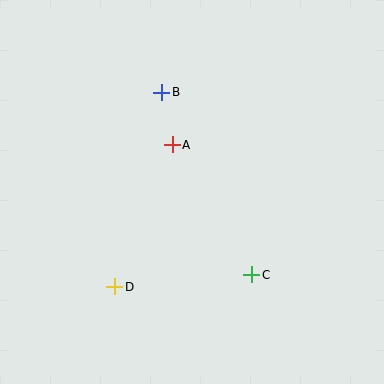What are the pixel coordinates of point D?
Point D is at (115, 287).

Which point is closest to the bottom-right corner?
Point C is closest to the bottom-right corner.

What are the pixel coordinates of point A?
Point A is at (172, 145).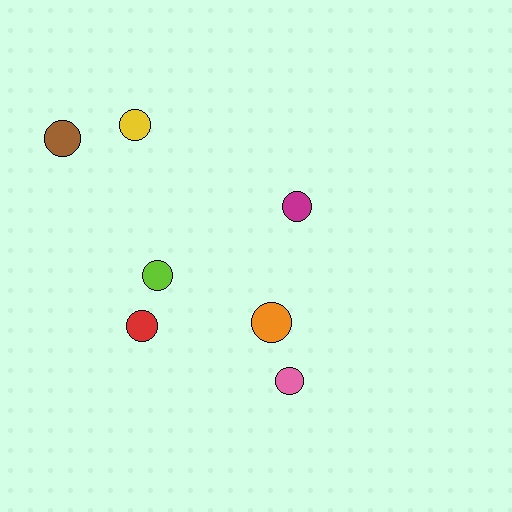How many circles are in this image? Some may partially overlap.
There are 7 circles.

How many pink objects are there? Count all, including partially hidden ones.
There is 1 pink object.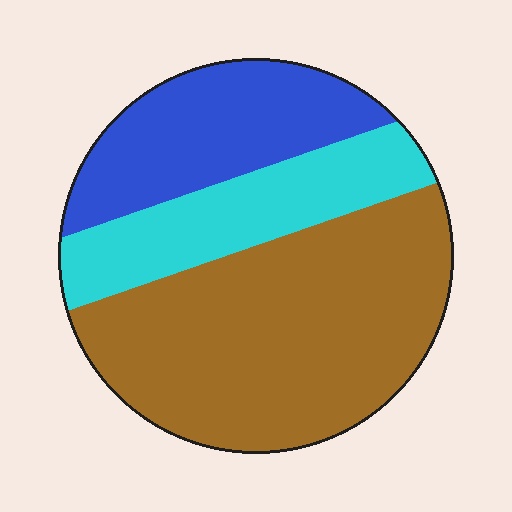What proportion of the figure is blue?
Blue takes up about one quarter (1/4) of the figure.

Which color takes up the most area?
Brown, at roughly 55%.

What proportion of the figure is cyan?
Cyan covers 22% of the figure.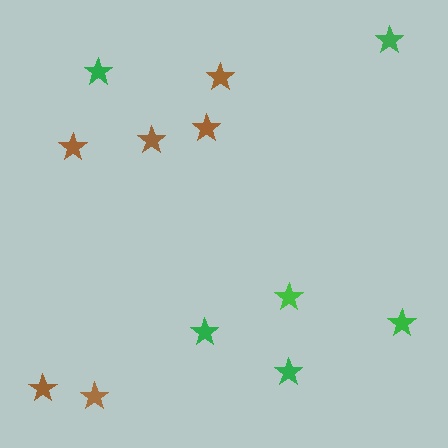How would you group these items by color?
There are 2 groups: one group of brown stars (6) and one group of green stars (6).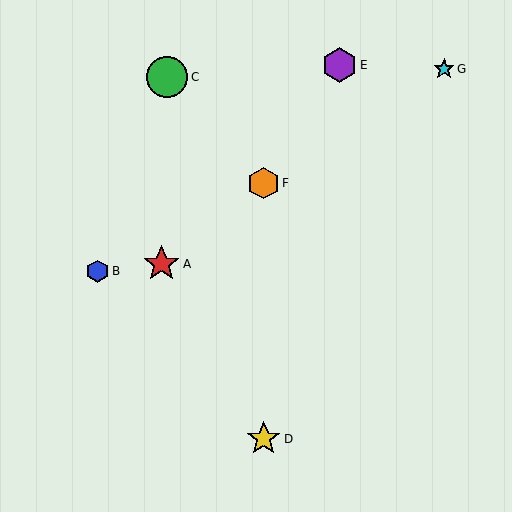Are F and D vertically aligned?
Yes, both are at x≈264.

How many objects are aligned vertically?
2 objects (D, F) are aligned vertically.